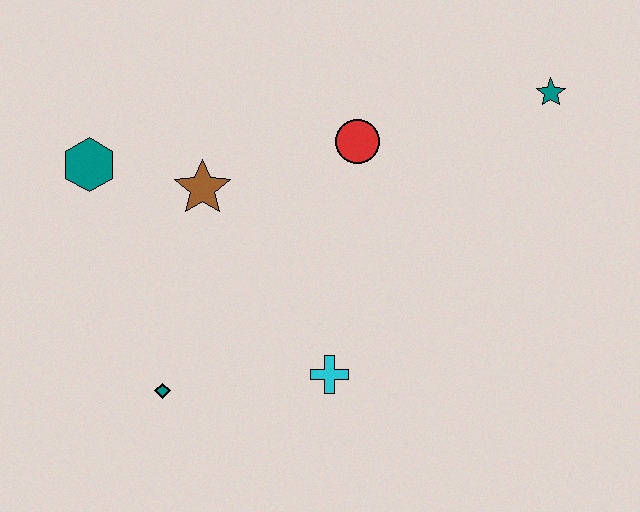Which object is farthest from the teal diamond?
The teal star is farthest from the teal diamond.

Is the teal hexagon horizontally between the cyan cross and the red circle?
No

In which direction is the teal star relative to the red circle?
The teal star is to the right of the red circle.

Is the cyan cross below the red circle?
Yes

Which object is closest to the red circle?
The brown star is closest to the red circle.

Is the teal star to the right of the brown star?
Yes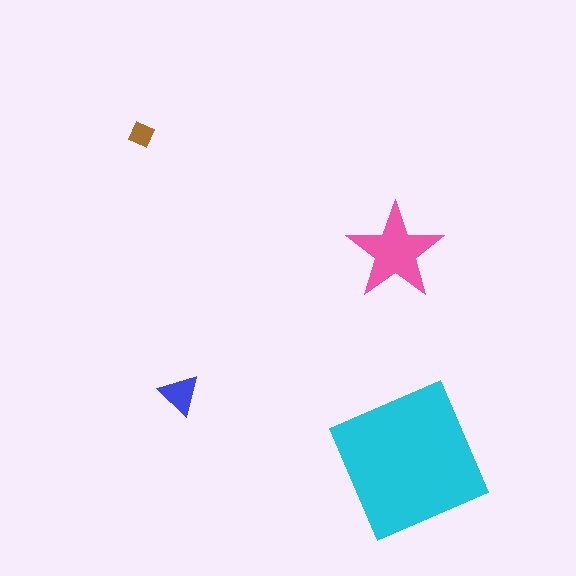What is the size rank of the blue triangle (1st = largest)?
3rd.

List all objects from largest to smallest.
The cyan square, the pink star, the blue triangle, the brown diamond.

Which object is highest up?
The brown diamond is topmost.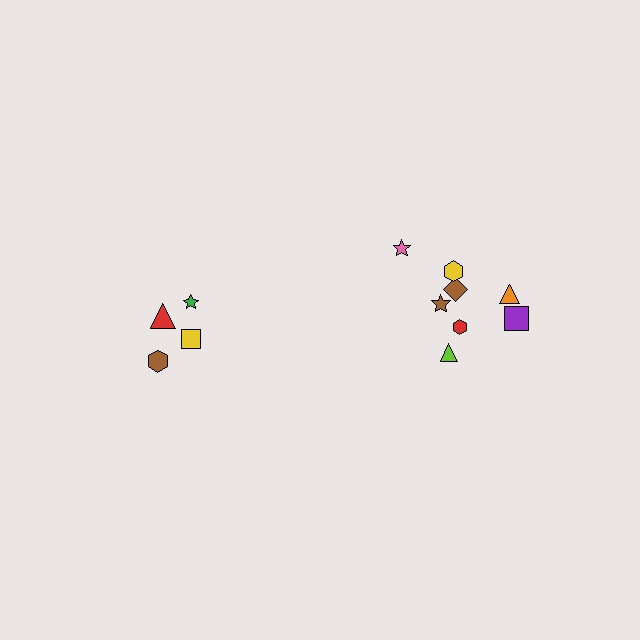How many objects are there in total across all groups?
There are 12 objects.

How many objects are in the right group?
There are 8 objects.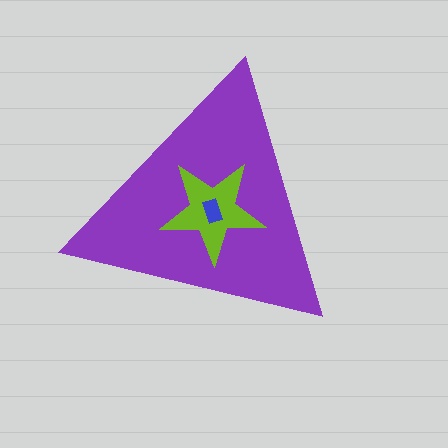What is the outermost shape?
The purple triangle.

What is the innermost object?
The blue rectangle.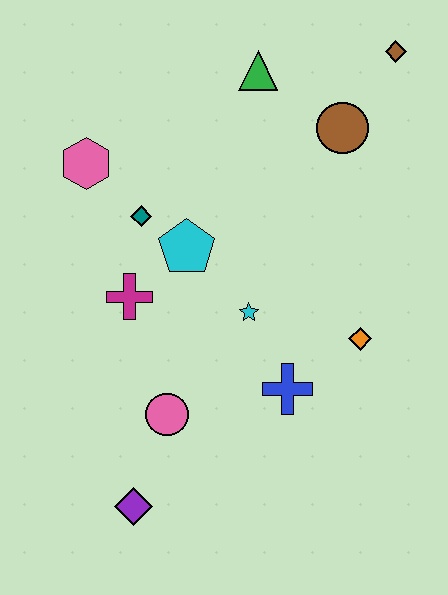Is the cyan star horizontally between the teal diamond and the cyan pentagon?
No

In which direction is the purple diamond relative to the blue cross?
The purple diamond is to the left of the blue cross.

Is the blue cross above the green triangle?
No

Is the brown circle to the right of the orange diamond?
No